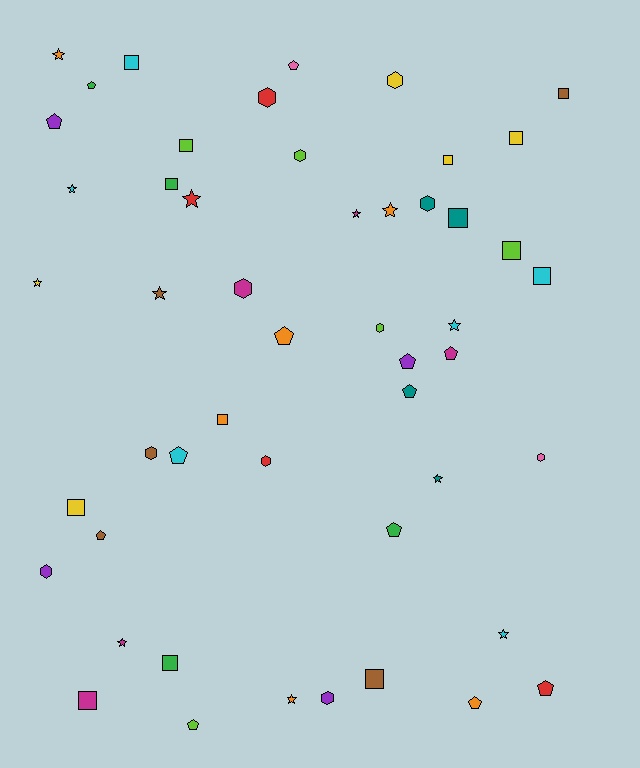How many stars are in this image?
There are 12 stars.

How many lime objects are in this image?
There are 5 lime objects.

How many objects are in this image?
There are 50 objects.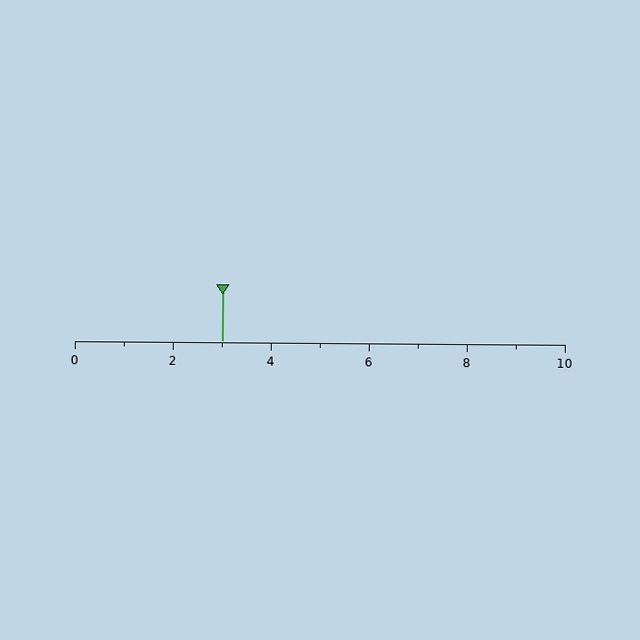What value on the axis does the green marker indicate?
The marker indicates approximately 3.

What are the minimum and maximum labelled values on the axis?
The axis runs from 0 to 10.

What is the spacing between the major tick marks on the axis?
The major ticks are spaced 2 apart.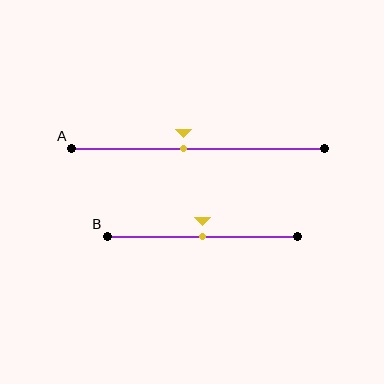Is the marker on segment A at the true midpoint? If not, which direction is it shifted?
No, the marker on segment A is shifted to the left by about 6% of the segment length.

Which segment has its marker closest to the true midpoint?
Segment B has its marker closest to the true midpoint.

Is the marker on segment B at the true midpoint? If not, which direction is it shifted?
Yes, the marker on segment B is at the true midpoint.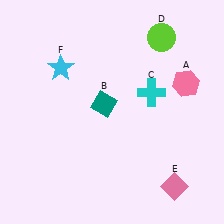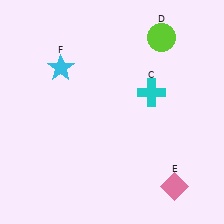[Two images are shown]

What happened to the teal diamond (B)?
The teal diamond (B) was removed in Image 2. It was in the top-left area of Image 1.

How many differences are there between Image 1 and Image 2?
There are 2 differences between the two images.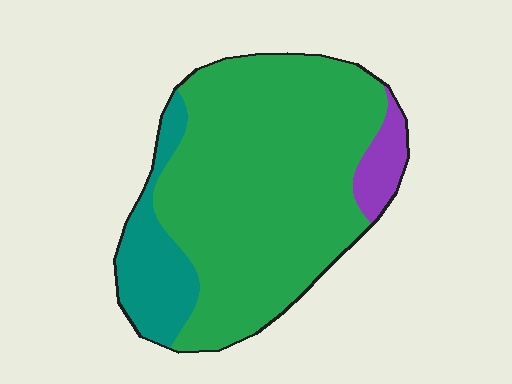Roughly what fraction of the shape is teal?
Teal takes up about one sixth (1/6) of the shape.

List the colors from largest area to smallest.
From largest to smallest: green, teal, purple.